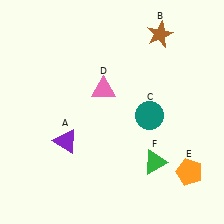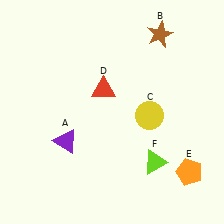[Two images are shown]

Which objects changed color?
C changed from teal to yellow. D changed from pink to red. F changed from green to lime.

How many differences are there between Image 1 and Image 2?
There are 3 differences between the two images.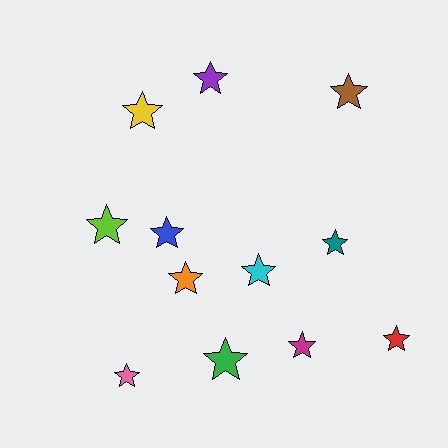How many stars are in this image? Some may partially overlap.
There are 12 stars.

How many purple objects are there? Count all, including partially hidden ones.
There is 1 purple object.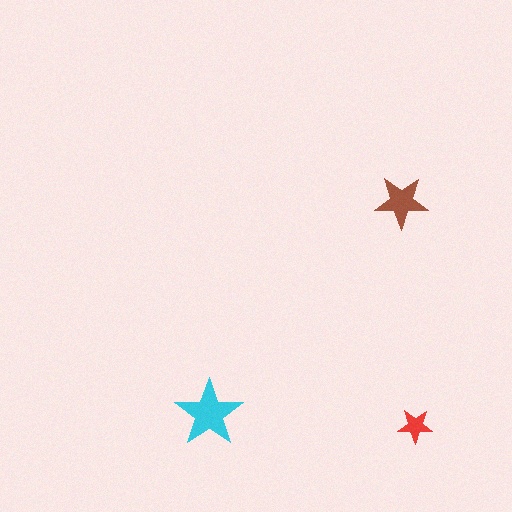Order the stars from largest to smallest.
the cyan one, the brown one, the red one.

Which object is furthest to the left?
The cyan star is leftmost.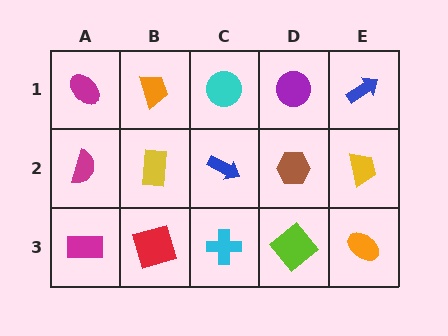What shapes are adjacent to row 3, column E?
A yellow trapezoid (row 2, column E), a lime diamond (row 3, column D).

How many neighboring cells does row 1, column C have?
3.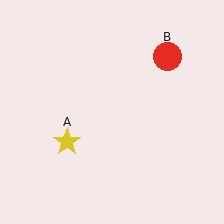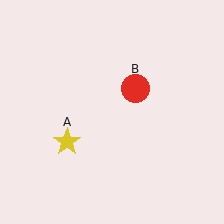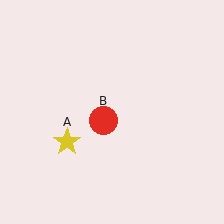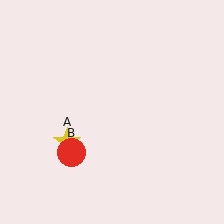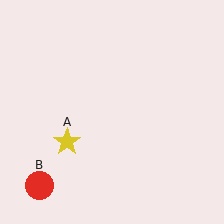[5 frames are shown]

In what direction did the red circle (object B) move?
The red circle (object B) moved down and to the left.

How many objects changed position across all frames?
1 object changed position: red circle (object B).